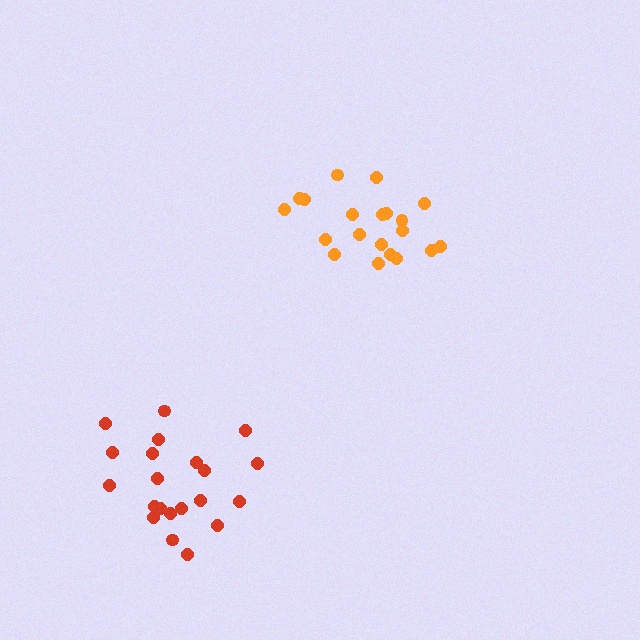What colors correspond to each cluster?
The clusters are colored: orange, red.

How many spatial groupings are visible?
There are 2 spatial groupings.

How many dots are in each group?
Group 1: 20 dots, Group 2: 21 dots (41 total).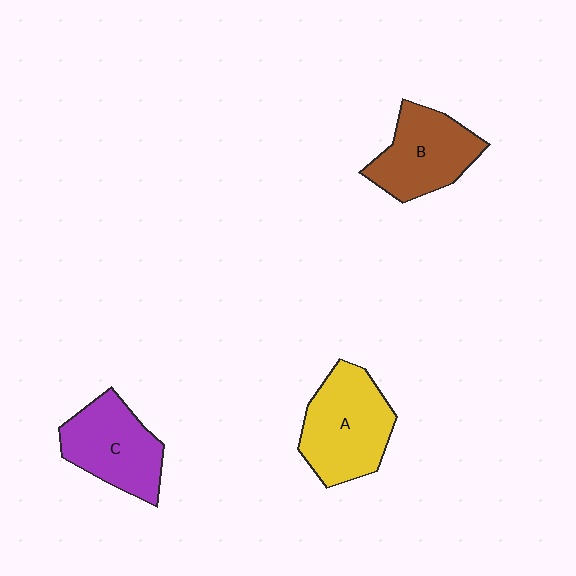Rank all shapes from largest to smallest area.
From largest to smallest: A (yellow), C (purple), B (brown).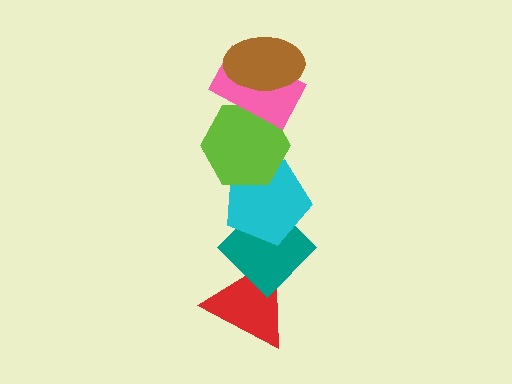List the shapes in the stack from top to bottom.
From top to bottom: the brown ellipse, the pink rectangle, the lime hexagon, the cyan pentagon, the teal diamond, the red triangle.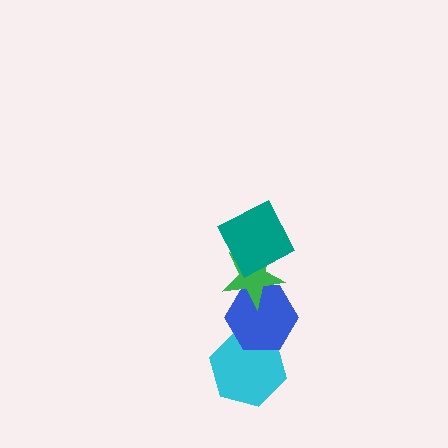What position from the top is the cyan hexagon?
The cyan hexagon is 4th from the top.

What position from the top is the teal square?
The teal square is 1st from the top.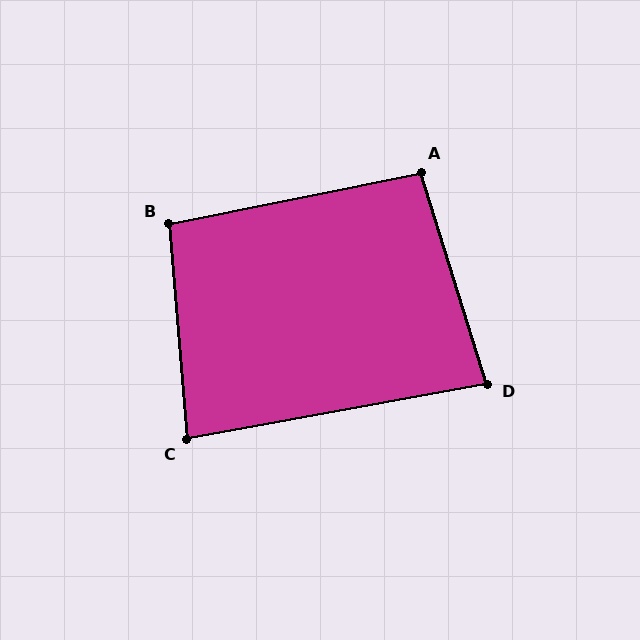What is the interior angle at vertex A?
Approximately 96 degrees (obtuse).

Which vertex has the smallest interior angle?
D, at approximately 83 degrees.